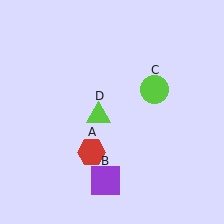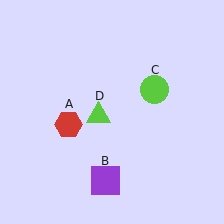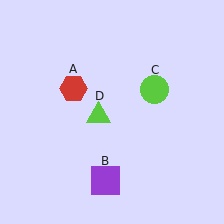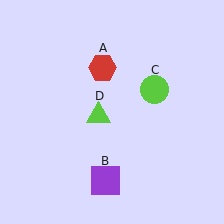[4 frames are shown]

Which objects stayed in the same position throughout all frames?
Purple square (object B) and lime circle (object C) and lime triangle (object D) remained stationary.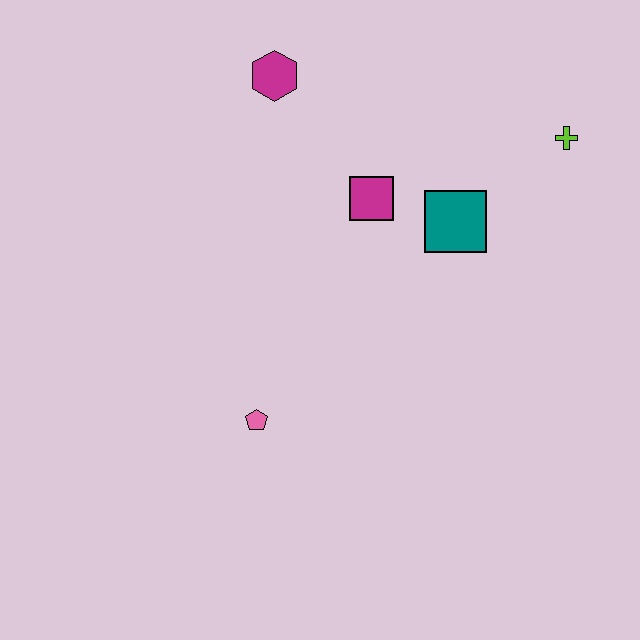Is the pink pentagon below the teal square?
Yes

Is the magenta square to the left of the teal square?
Yes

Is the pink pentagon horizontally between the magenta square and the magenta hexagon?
No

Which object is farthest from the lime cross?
The pink pentagon is farthest from the lime cross.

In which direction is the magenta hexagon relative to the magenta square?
The magenta hexagon is above the magenta square.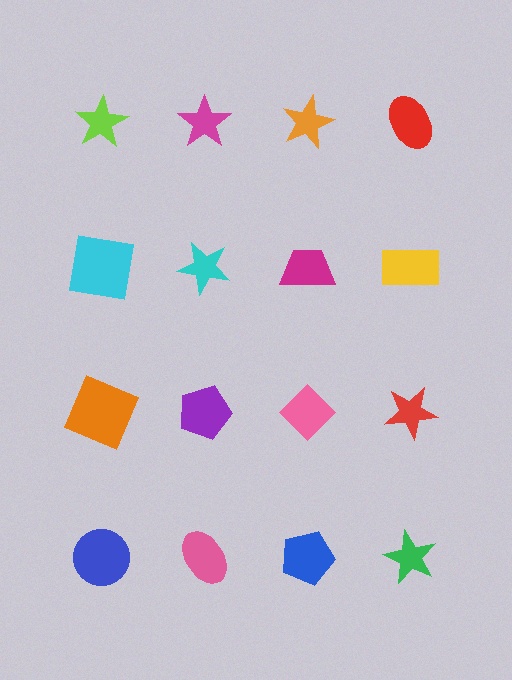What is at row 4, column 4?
A green star.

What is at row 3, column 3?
A pink diamond.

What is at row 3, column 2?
A purple pentagon.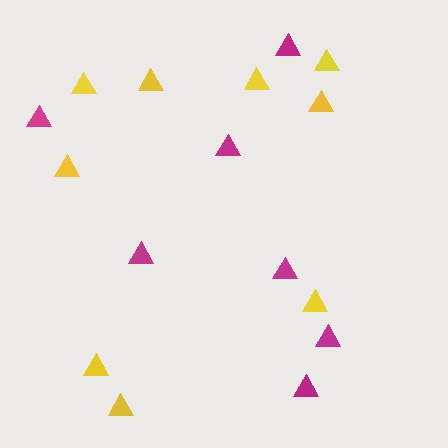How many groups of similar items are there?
There are 2 groups: one group of yellow triangles (9) and one group of magenta triangles (7).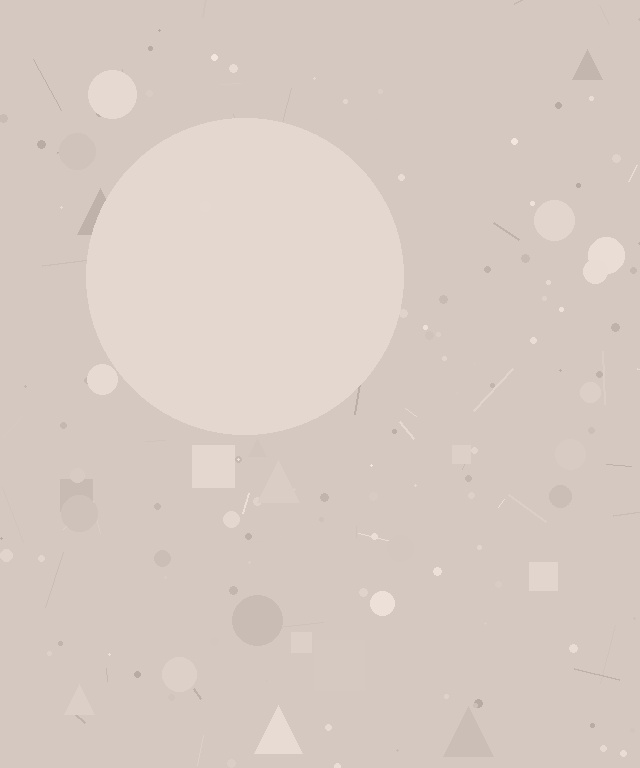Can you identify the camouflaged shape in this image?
The camouflaged shape is a circle.